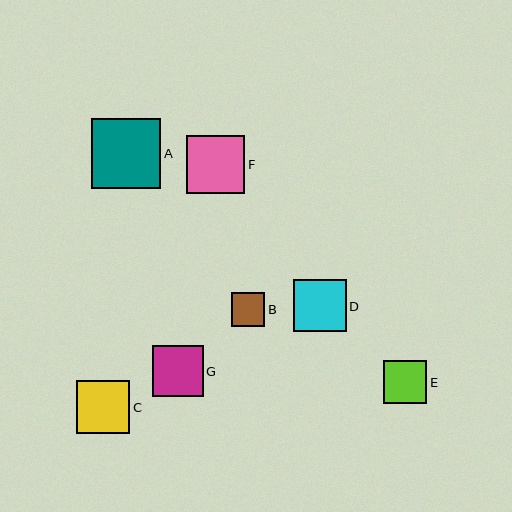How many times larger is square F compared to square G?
Square F is approximately 1.2 times the size of square G.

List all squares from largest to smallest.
From largest to smallest: A, F, C, D, G, E, B.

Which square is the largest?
Square A is the largest with a size of approximately 70 pixels.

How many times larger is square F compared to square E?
Square F is approximately 1.4 times the size of square E.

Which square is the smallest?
Square B is the smallest with a size of approximately 33 pixels.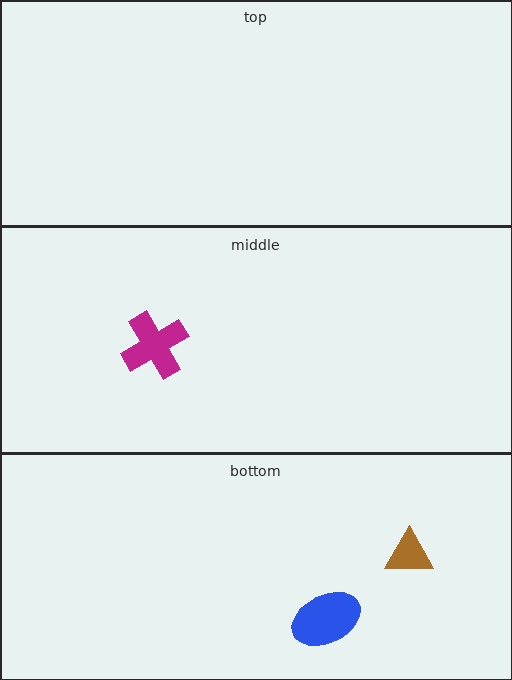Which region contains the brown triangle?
The bottom region.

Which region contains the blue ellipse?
The bottom region.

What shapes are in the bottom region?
The brown triangle, the blue ellipse.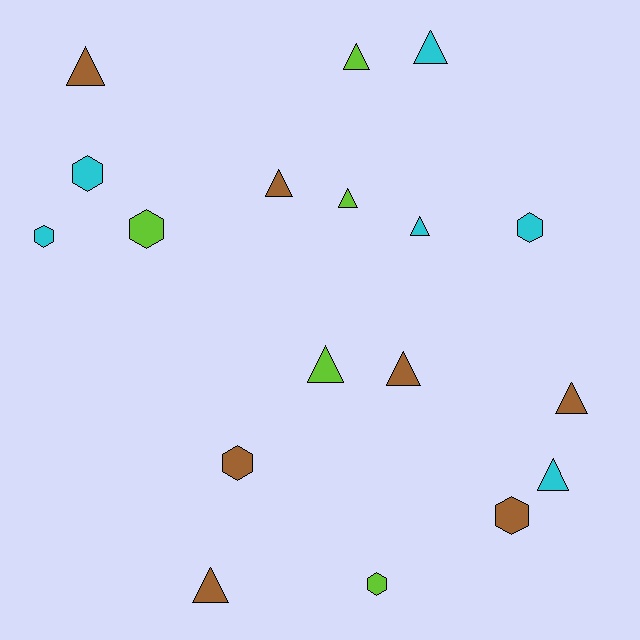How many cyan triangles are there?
There are 3 cyan triangles.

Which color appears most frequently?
Brown, with 7 objects.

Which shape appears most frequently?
Triangle, with 11 objects.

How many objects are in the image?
There are 18 objects.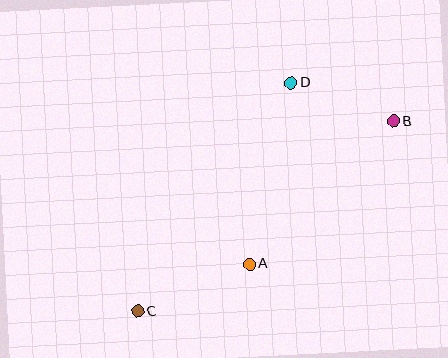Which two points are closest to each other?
Points B and D are closest to each other.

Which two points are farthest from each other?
Points B and C are farthest from each other.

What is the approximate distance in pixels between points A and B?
The distance between A and B is approximately 203 pixels.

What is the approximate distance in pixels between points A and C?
The distance between A and C is approximately 121 pixels.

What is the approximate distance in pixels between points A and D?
The distance between A and D is approximately 186 pixels.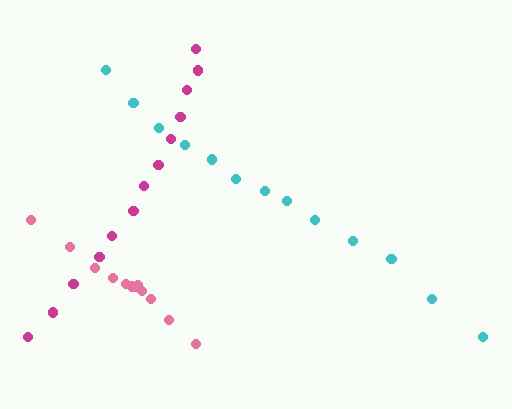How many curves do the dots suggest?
There are 3 distinct paths.